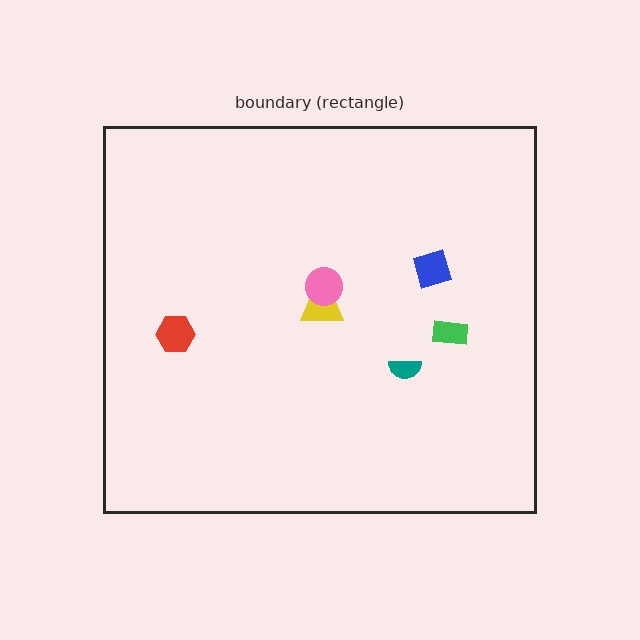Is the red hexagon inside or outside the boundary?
Inside.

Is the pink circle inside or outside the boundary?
Inside.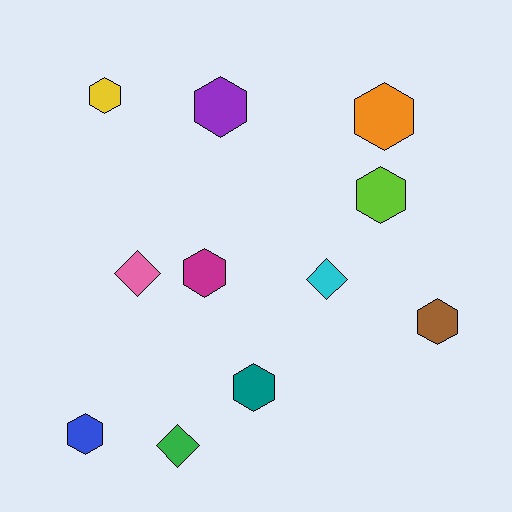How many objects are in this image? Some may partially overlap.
There are 11 objects.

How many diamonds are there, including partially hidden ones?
There are 3 diamonds.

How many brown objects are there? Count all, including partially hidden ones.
There is 1 brown object.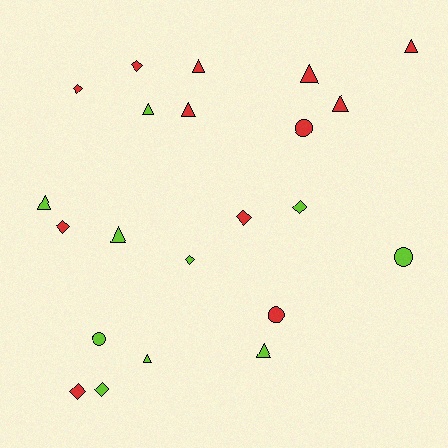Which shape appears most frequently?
Triangle, with 10 objects.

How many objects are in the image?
There are 22 objects.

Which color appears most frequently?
Red, with 12 objects.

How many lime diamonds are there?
There are 3 lime diamonds.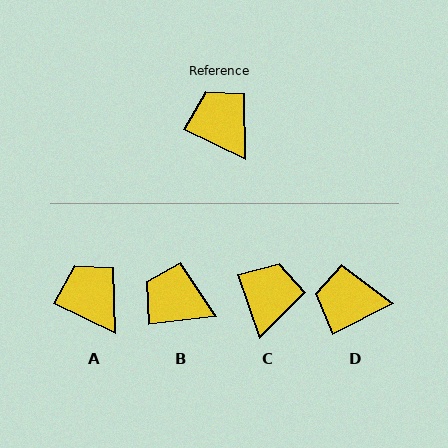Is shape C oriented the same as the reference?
No, it is off by about 46 degrees.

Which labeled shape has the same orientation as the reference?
A.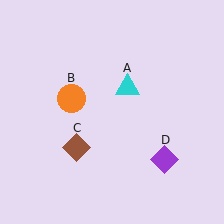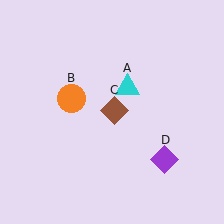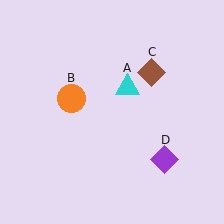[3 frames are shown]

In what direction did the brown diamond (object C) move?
The brown diamond (object C) moved up and to the right.